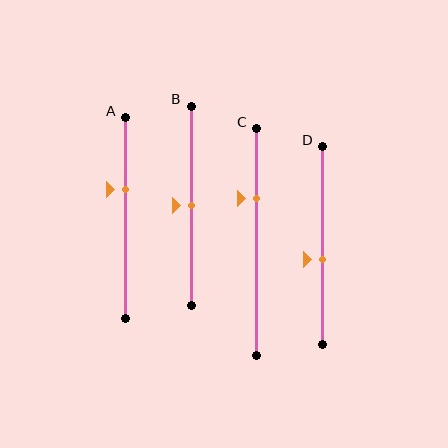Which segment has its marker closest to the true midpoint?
Segment B has its marker closest to the true midpoint.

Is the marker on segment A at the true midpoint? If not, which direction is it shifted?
No, the marker on segment A is shifted upward by about 14% of the segment length.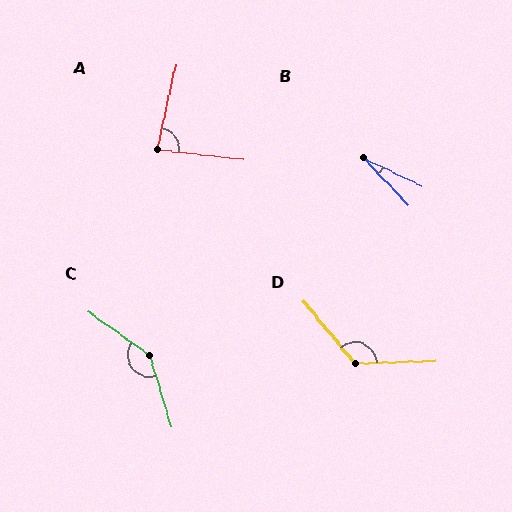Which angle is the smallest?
B, at approximately 21 degrees.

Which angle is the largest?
C, at approximately 142 degrees.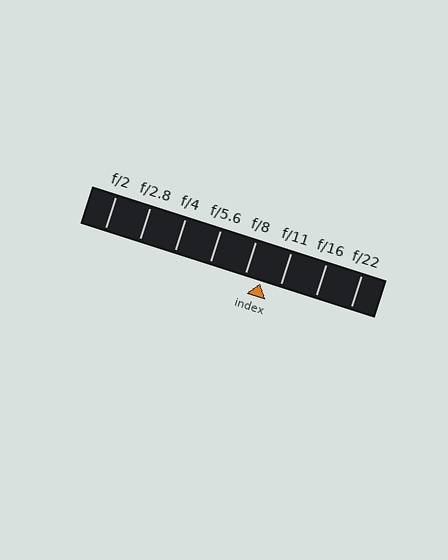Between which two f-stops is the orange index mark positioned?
The index mark is between f/8 and f/11.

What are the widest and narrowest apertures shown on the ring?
The widest aperture shown is f/2 and the narrowest is f/22.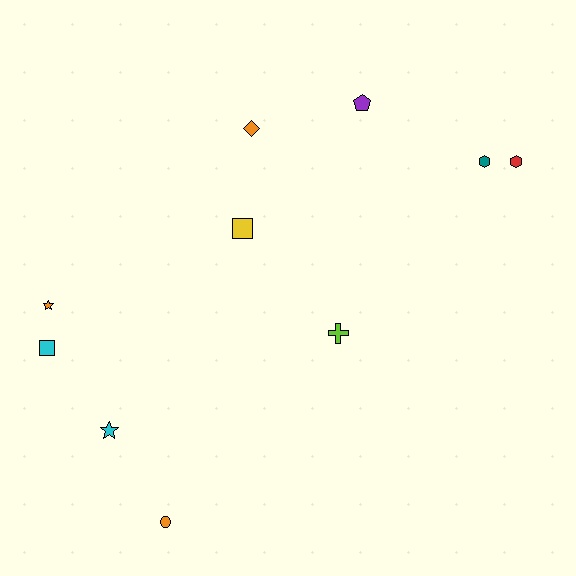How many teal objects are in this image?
There is 1 teal object.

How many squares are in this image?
There are 2 squares.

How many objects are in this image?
There are 10 objects.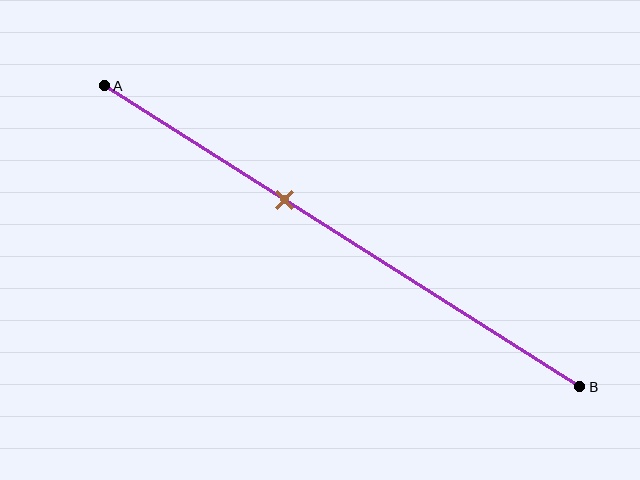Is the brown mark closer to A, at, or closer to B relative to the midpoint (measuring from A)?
The brown mark is closer to point A than the midpoint of segment AB.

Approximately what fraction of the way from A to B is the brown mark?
The brown mark is approximately 40% of the way from A to B.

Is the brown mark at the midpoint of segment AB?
No, the mark is at about 40% from A, not at the 50% midpoint.